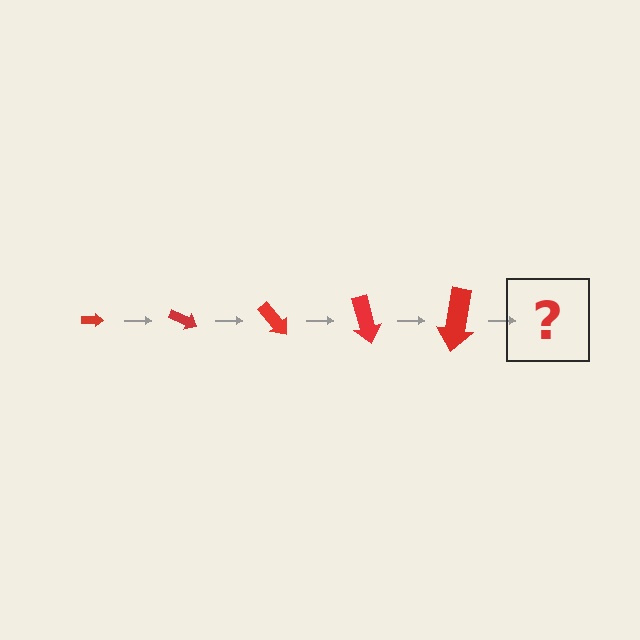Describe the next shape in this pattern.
It should be an arrow, larger than the previous one and rotated 125 degrees from the start.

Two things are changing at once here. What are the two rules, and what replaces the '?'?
The two rules are that the arrow grows larger each step and it rotates 25 degrees each step. The '?' should be an arrow, larger than the previous one and rotated 125 degrees from the start.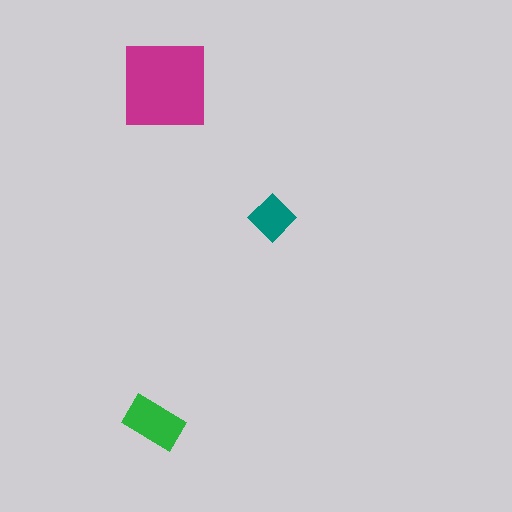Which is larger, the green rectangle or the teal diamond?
The green rectangle.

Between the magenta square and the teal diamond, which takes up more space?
The magenta square.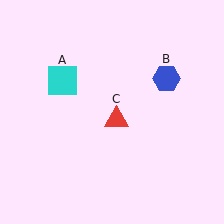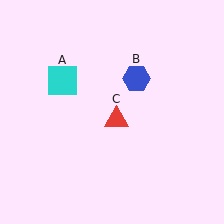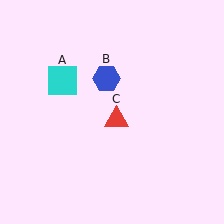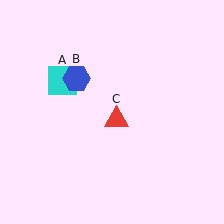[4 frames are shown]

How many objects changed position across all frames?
1 object changed position: blue hexagon (object B).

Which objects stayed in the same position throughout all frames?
Cyan square (object A) and red triangle (object C) remained stationary.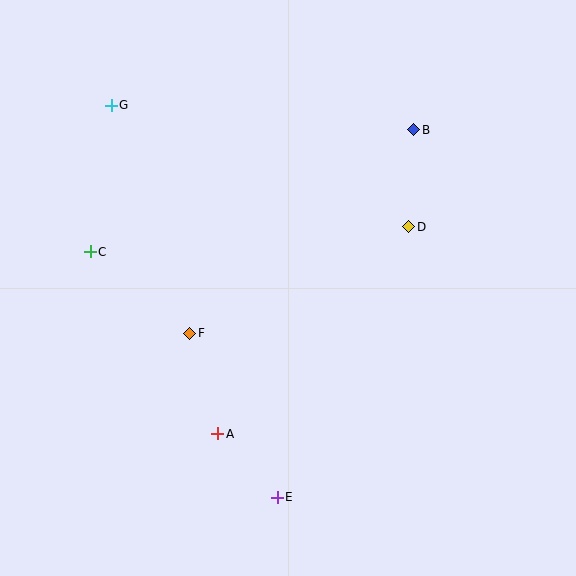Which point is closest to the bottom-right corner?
Point E is closest to the bottom-right corner.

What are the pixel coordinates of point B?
Point B is at (414, 130).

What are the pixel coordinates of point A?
Point A is at (218, 434).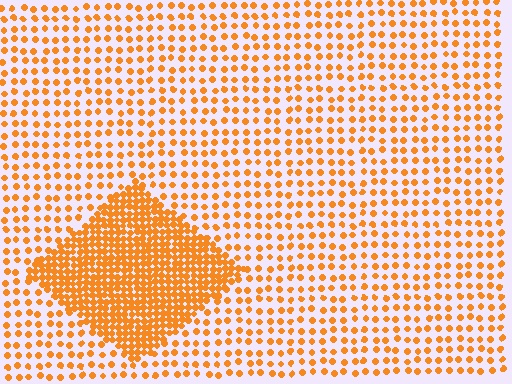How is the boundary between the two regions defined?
The boundary is defined by a change in element density (approximately 2.8x ratio). All elements are the same color, size, and shape.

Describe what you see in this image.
The image contains small orange elements arranged at two different densities. A diamond-shaped region is visible where the elements are more densely packed than the surrounding area.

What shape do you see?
I see a diamond.